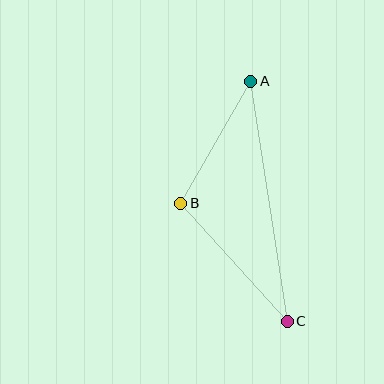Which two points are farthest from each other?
Points A and C are farthest from each other.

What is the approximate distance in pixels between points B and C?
The distance between B and C is approximately 159 pixels.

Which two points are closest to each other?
Points A and B are closest to each other.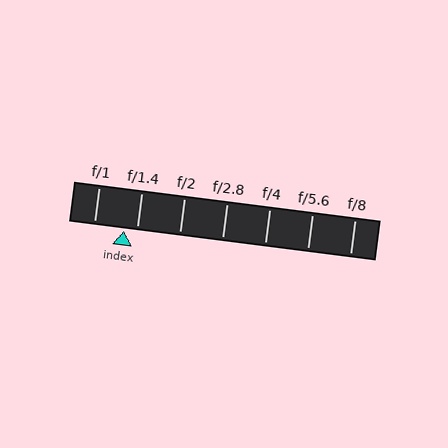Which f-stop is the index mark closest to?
The index mark is closest to f/1.4.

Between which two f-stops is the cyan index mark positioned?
The index mark is between f/1 and f/1.4.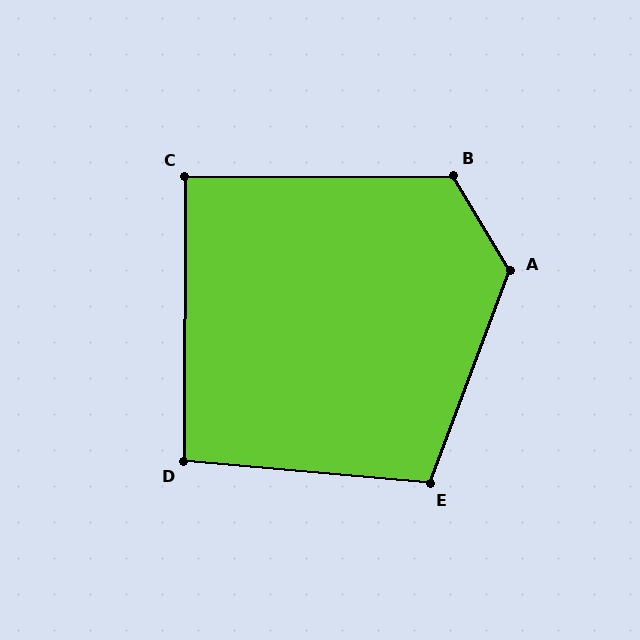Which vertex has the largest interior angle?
A, at approximately 128 degrees.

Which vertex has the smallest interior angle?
C, at approximately 91 degrees.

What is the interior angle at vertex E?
Approximately 106 degrees (obtuse).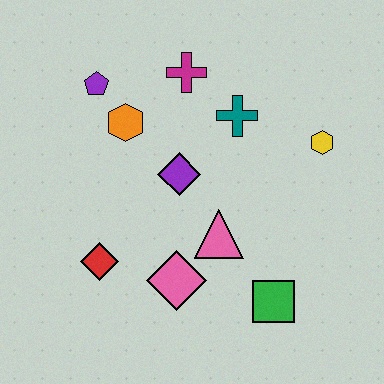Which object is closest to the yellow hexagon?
The teal cross is closest to the yellow hexagon.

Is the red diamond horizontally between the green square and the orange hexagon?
No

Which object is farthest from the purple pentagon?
The green square is farthest from the purple pentagon.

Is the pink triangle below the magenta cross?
Yes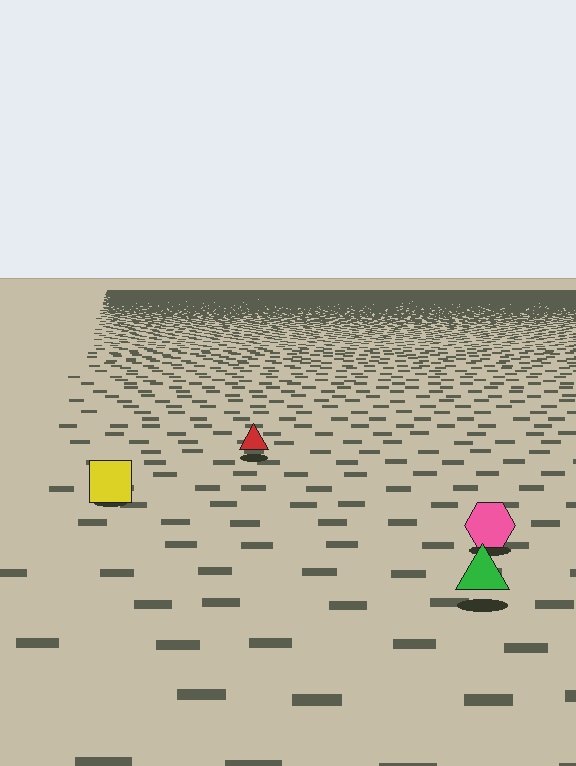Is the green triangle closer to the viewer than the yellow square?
Yes. The green triangle is closer — you can tell from the texture gradient: the ground texture is coarser near it.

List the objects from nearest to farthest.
From nearest to farthest: the green triangle, the pink hexagon, the yellow square, the red triangle.